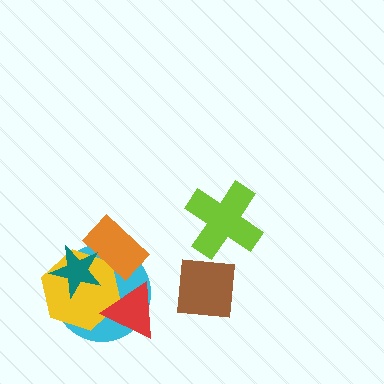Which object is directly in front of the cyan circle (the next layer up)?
The yellow hexagon is directly in front of the cyan circle.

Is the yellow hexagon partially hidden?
Yes, it is partially covered by another shape.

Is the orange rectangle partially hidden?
Yes, it is partially covered by another shape.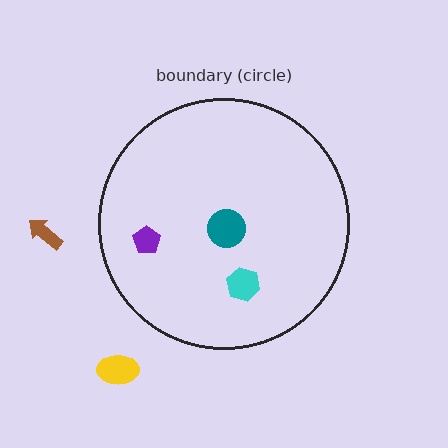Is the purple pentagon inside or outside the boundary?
Inside.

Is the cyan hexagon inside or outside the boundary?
Inside.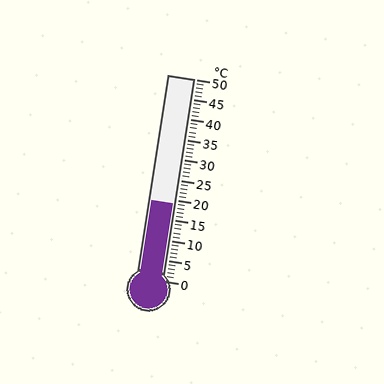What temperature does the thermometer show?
The thermometer shows approximately 19°C.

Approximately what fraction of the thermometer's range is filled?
The thermometer is filled to approximately 40% of its range.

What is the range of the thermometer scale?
The thermometer scale ranges from 0°C to 50°C.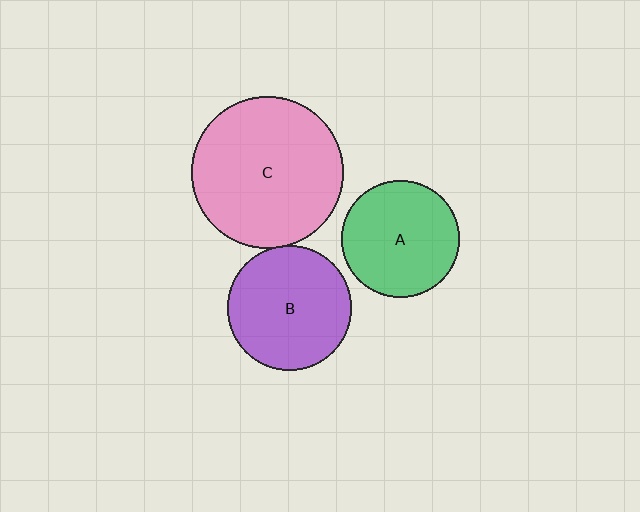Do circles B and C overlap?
Yes.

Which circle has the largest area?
Circle C (pink).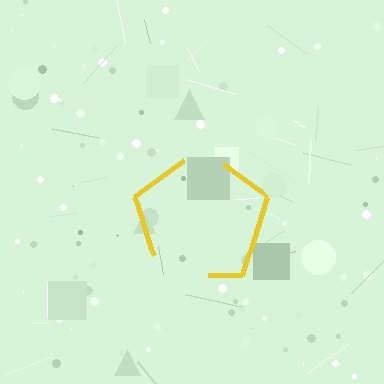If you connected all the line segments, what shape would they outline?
They would outline a pentagon.